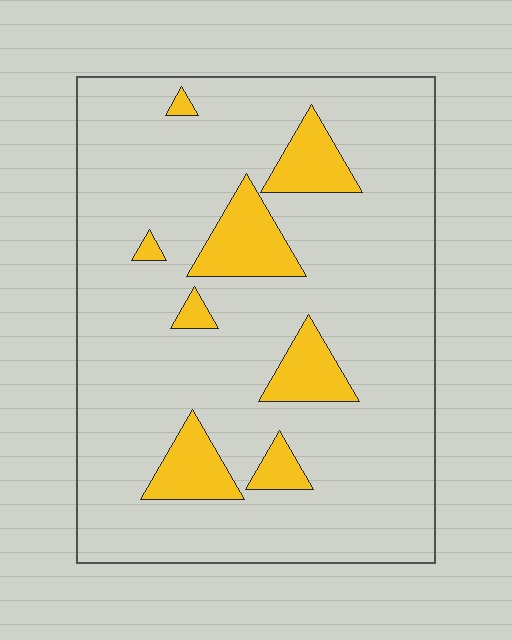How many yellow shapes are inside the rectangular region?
8.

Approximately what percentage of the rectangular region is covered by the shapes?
Approximately 15%.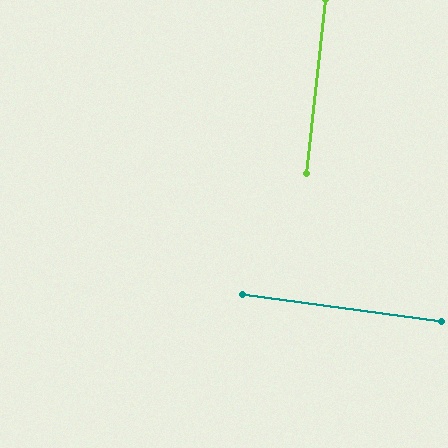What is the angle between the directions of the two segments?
Approximately 89 degrees.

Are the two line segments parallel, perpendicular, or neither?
Perpendicular — they meet at approximately 89°.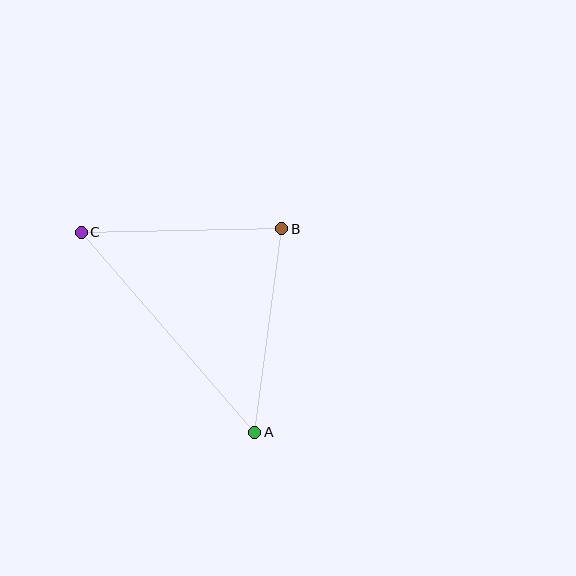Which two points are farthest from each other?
Points A and C are farthest from each other.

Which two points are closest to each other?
Points B and C are closest to each other.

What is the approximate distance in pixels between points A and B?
The distance between A and B is approximately 205 pixels.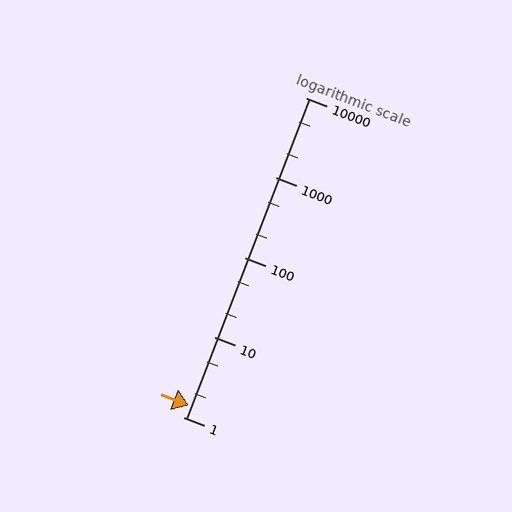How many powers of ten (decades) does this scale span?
The scale spans 4 decades, from 1 to 10000.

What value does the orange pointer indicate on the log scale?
The pointer indicates approximately 1.4.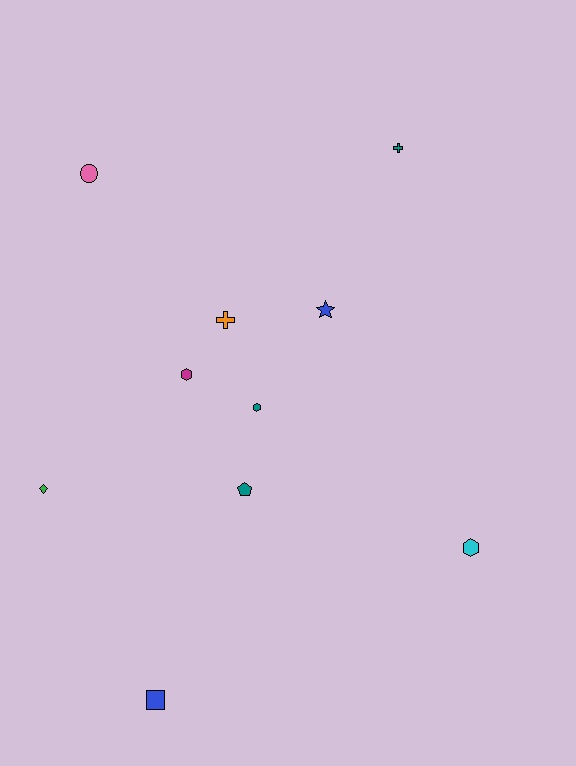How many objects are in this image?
There are 10 objects.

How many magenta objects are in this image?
There is 1 magenta object.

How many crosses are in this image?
There are 2 crosses.